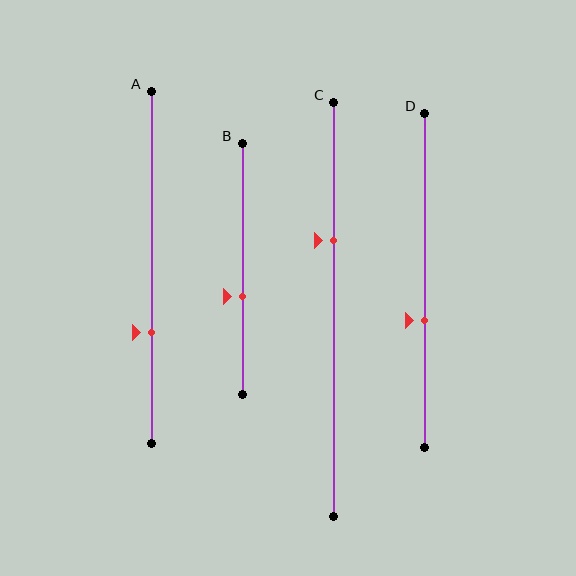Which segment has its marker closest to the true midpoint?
Segment B has its marker closest to the true midpoint.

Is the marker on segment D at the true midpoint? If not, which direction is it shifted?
No, the marker on segment D is shifted downward by about 12% of the segment length.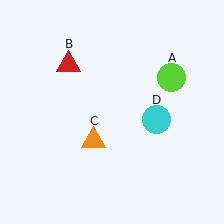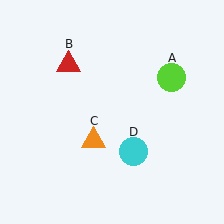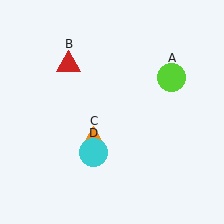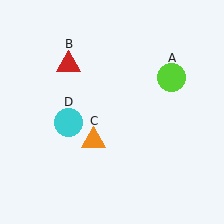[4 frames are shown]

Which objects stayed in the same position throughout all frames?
Lime circle (object A) and red triangle (object B) and orange triangle (object C) remained stationary.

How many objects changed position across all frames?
1 object changed position: cyan circle (object D).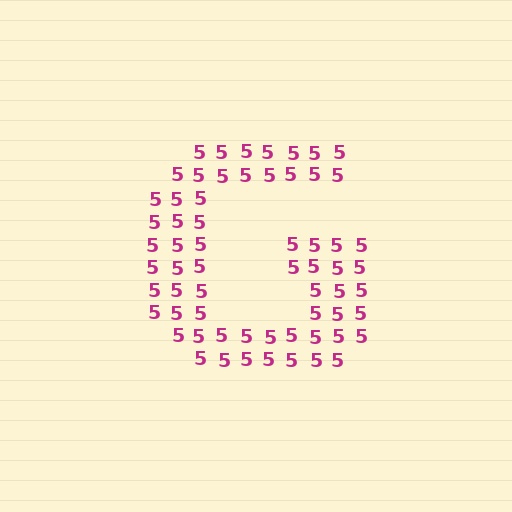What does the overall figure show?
The overall figure shows the letter G.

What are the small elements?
The small elements are digit 5's.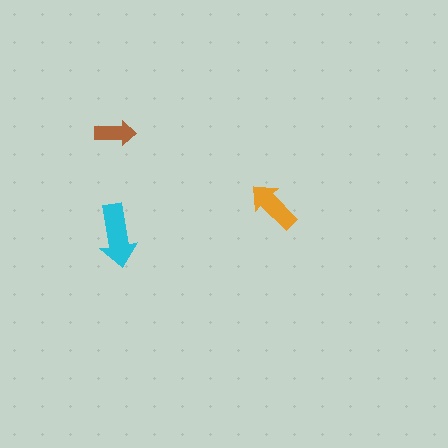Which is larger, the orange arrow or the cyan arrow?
The cyan one.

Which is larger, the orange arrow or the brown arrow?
The orange one.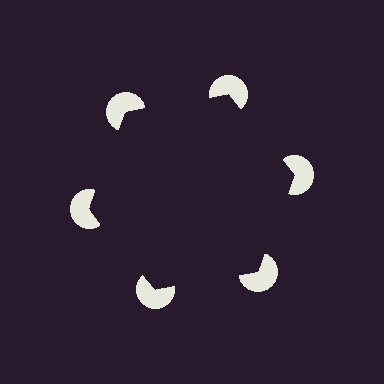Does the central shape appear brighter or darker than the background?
It typically appears slightly darker than the background, even though no actual brightness change is drawn.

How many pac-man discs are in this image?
There are 6 — one at each vertex of the illusory hexagon.